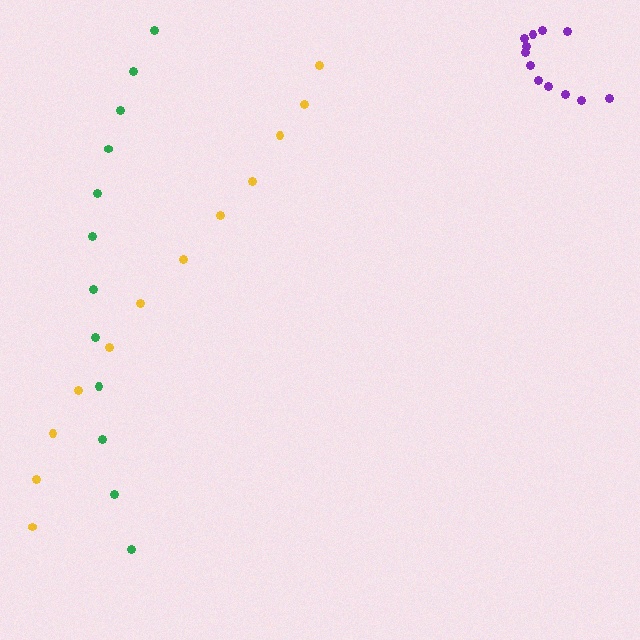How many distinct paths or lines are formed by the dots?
There are 3 distinct paths.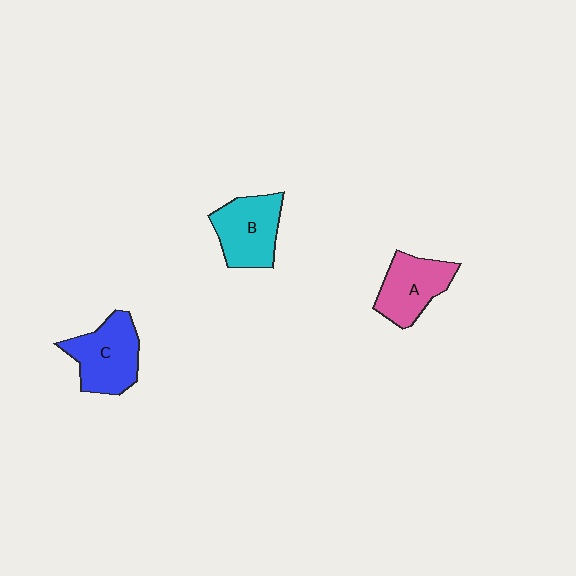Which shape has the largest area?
Shape C (blue).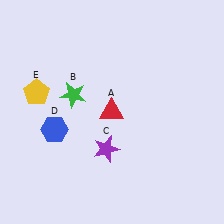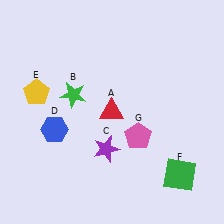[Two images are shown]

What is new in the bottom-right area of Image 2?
A green square (F) was added in the bottom-right area of Image 2.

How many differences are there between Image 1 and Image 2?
There are 2 differences between the two images.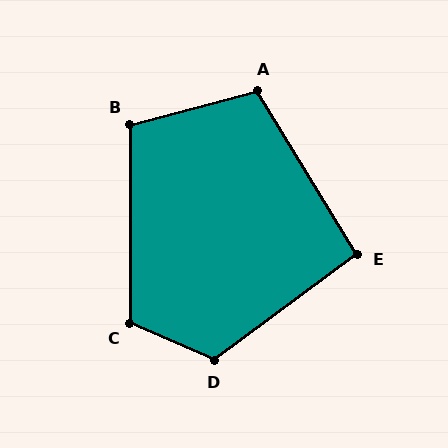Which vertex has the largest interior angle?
D, at approximately 120 degrees.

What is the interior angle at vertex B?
Approximately 105 degrees (obtuse).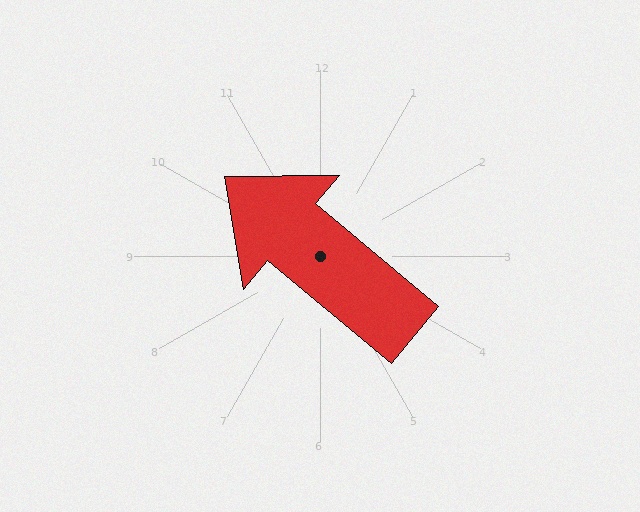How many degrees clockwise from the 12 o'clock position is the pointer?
Approximately 310 degrees.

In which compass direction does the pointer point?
Northwest.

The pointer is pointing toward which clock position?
Roughly 10 o'clock.